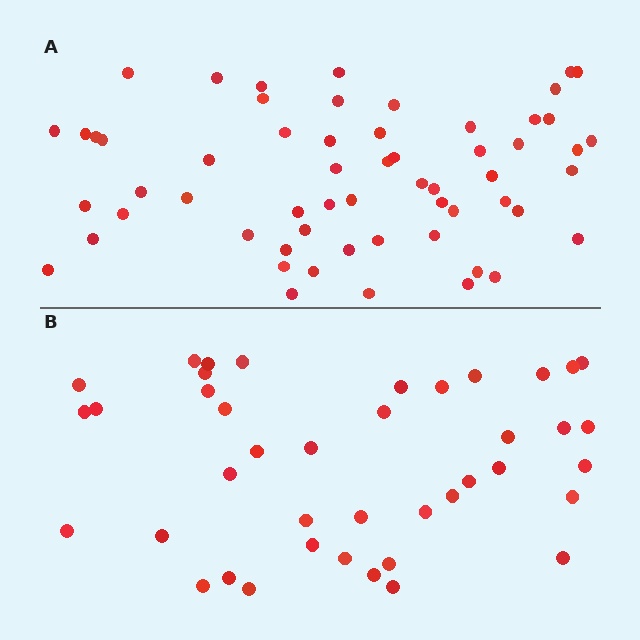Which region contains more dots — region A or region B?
Region A (the top region) has more dots.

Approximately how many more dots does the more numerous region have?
Region A has approximately 20 more dots than region B.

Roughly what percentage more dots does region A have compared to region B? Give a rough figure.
About 45% more.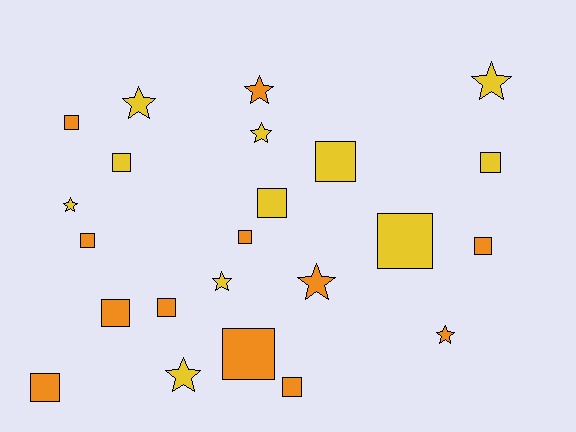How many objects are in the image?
There are 23 objects.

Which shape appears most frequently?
Square, with 14 objects.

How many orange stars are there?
There are 3 orange stars.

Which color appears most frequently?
Orange, with 12 objects.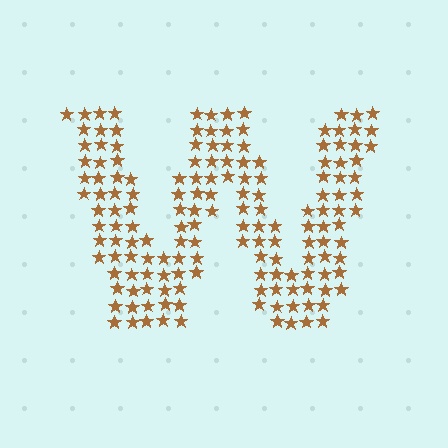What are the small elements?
The small elements are stars.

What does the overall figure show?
The overall figure shows the letter W.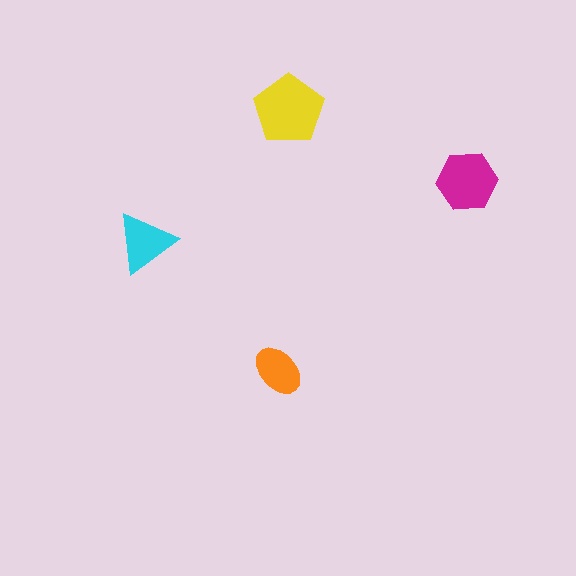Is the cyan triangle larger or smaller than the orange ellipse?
Larger.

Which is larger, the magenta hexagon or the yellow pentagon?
The yellow pentagon.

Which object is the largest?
The yellow pentagon.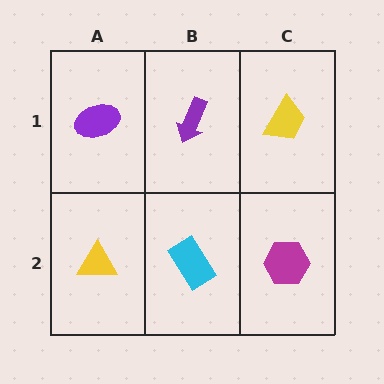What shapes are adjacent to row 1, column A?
A yellow triangle (row 2, column A), a purple arrow (row 1, column B).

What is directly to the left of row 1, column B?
A purple ellipse.